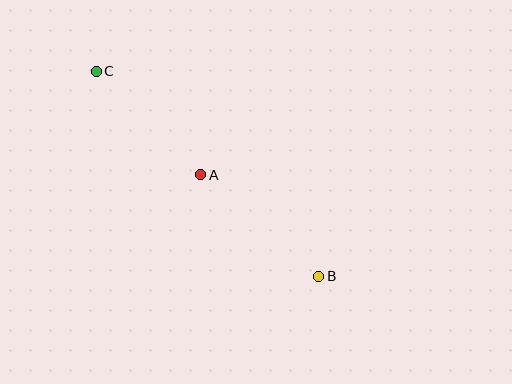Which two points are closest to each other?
Points A and C are closest to each other.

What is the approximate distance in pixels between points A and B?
The distance between A and B is approximately 156 pixels.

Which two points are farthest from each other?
Points B and C are farthest from each other.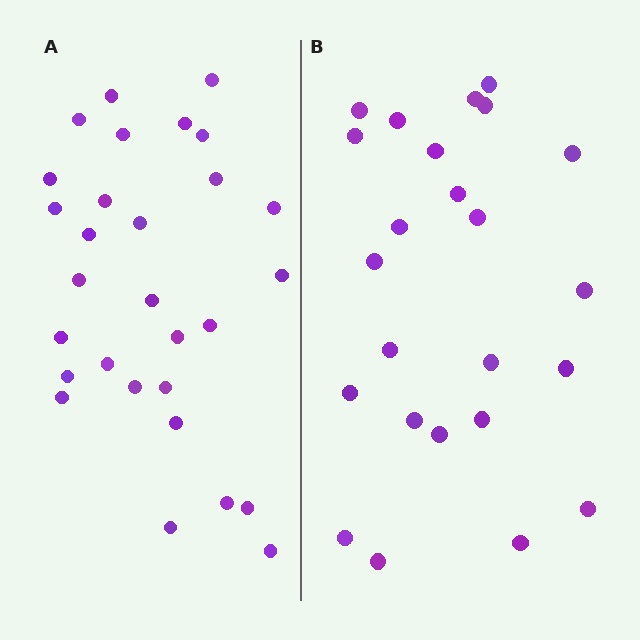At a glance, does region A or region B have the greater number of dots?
Region A (the left region) has more dots.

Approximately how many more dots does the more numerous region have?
Region A has about 5 more dots than region B.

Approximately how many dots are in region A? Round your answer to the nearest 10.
About 30 dots. (The exact count is 29, which rounds to 30.)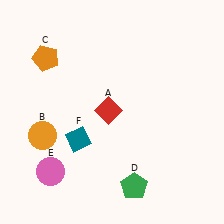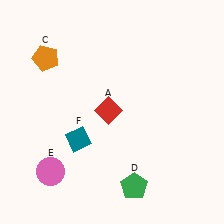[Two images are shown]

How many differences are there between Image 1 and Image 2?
There is 1 difference between the two images.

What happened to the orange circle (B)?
The orange circle (B) was removed in Image 2. It was in the bottom-left area of Image 1.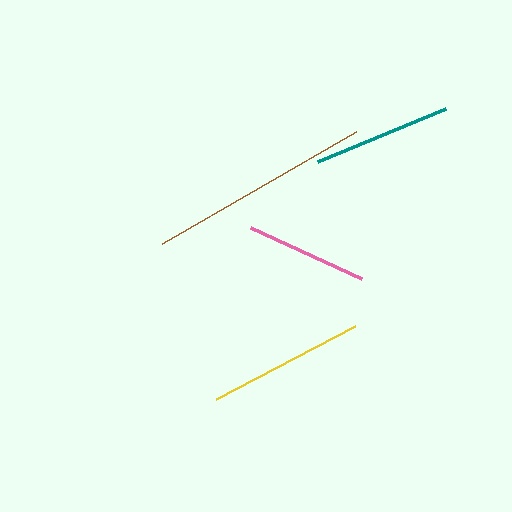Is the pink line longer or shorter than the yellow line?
The yellow line is longer than the pink line.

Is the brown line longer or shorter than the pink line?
The brown line is longer than the pink line.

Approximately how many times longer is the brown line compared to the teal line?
The brown line is approximately 1.6 times the length of the teal line.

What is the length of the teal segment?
The teal segment is approximately 139 pixels long.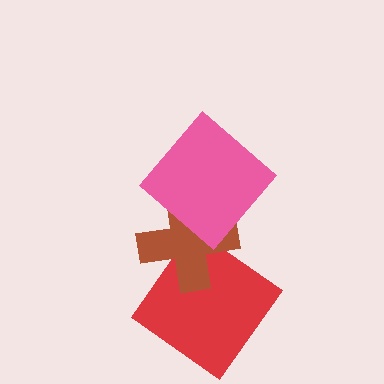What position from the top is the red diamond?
The red diamond is 3rd from the top.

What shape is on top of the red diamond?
The brown cross is on top of the red diamond.